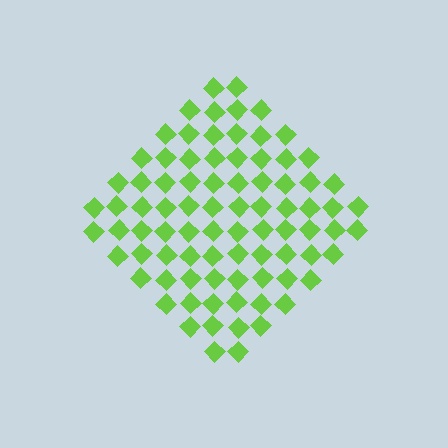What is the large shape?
The large shape is a diamond.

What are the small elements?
The small elements are diamonds.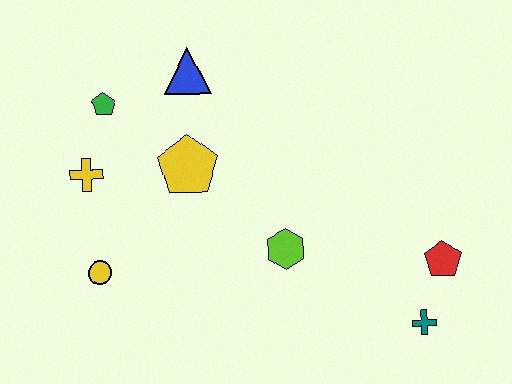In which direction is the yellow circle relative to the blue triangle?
The yellow circle is below the blue triangle.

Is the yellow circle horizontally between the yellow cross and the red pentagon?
Yes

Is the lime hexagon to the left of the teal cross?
Yes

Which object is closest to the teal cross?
The red pentagon is closest to the teal cross.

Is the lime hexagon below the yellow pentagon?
Yes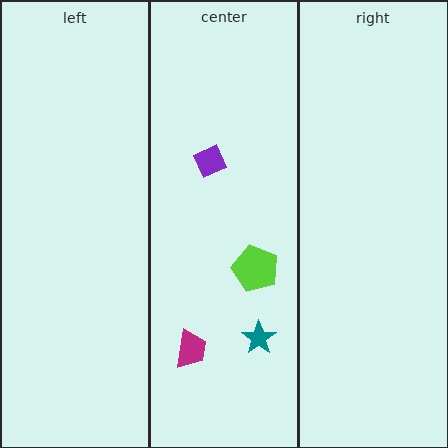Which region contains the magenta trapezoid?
The center region.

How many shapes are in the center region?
4.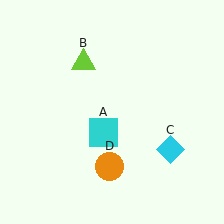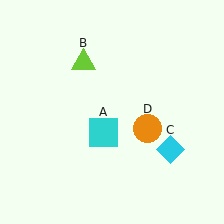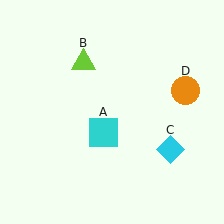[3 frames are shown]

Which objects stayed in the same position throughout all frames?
Cyan square (object A) and lime triangle (object B) and cyan diamond (object C) remained stationary.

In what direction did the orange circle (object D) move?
The orange circle (object D) moved up and to the right.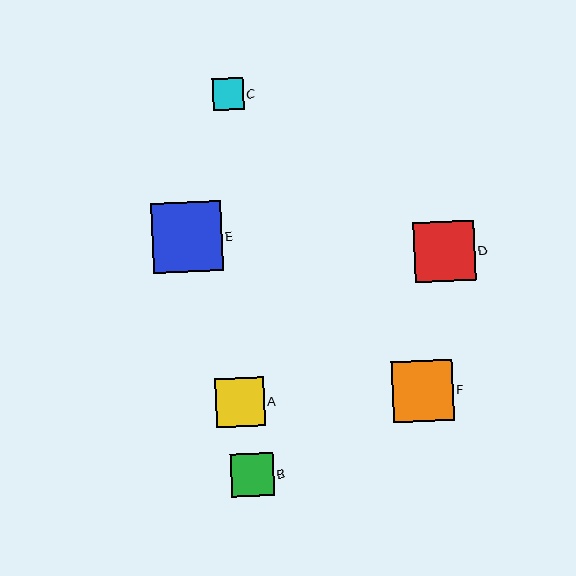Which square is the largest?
Square E is the largest with a size of approximately 70 pixels.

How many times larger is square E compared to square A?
Square E is approximately 1.4 times the size of square A.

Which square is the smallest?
Square C is the smallest with a size of approximately 31 pixels.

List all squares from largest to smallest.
From largest to smallest: E, F, D, A, B, C.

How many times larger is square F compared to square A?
Square F is approximately 1.2 times the size of square A.